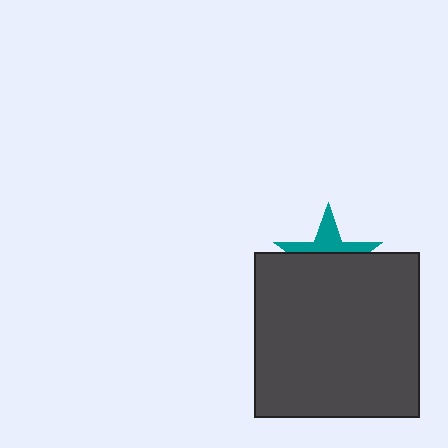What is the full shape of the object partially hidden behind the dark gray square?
The partially hidden object is a teal star.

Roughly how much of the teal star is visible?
A small part of it is visible (roughly 39%).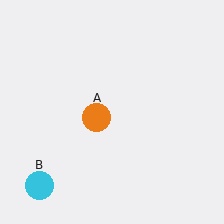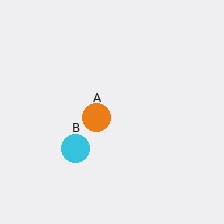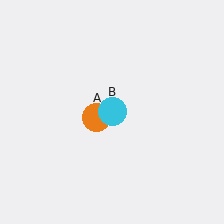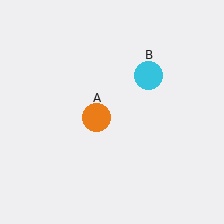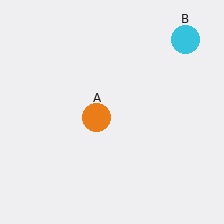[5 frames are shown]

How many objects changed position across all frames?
1 object changed position: cyan circle (object B).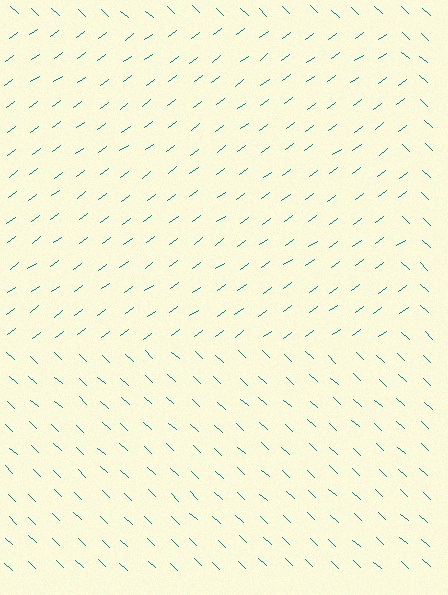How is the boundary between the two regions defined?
The boundary is defined purely by a change in line orientation (approximately 79 degrees difference). All lines are the same color and thickness.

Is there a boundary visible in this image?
Yes, there is a texture boundary formed by a change in line orientation.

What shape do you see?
I see a rectangle.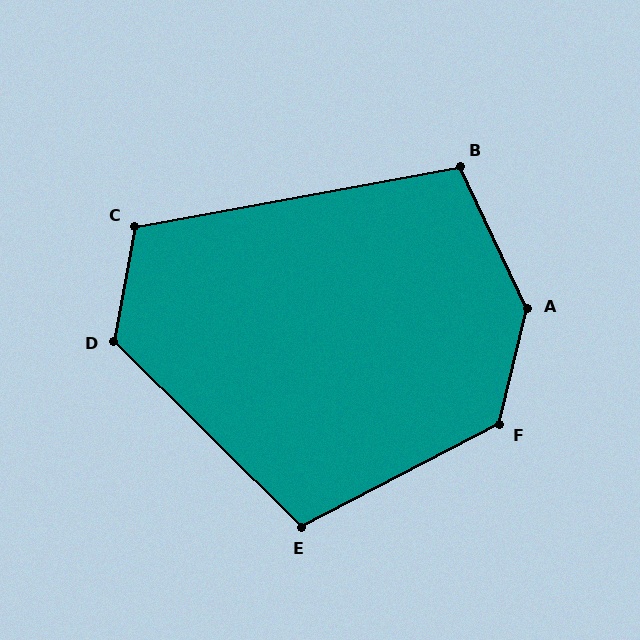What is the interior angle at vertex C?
Approximately 111 degrees (obtuse).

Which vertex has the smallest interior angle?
B, at approximately 105 degrees.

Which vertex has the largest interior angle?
A, at approximately 141 degrees.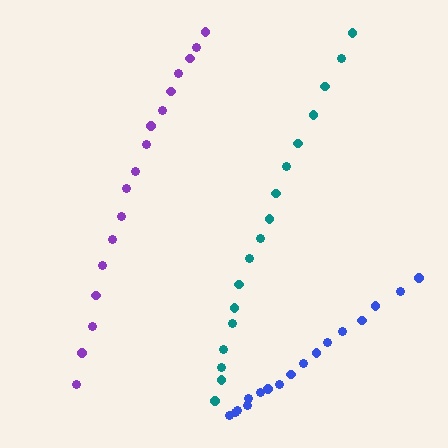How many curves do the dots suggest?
There are 3 distinct paths.